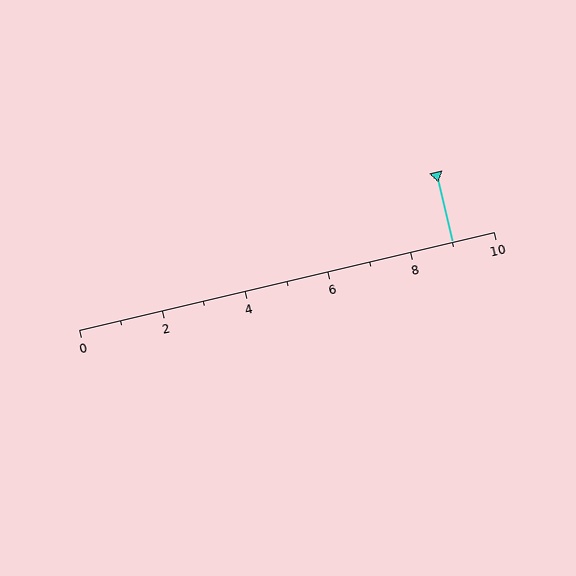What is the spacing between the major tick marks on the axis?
The major ticks are spaced 2 apart.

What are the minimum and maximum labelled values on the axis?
The axis runs from 0 to 10.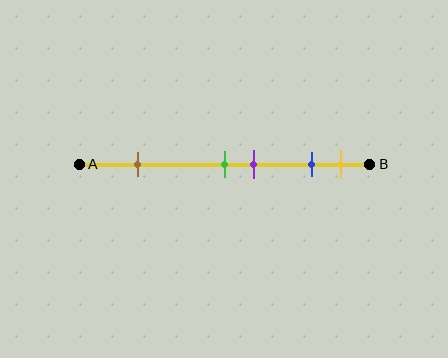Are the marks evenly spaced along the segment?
No, the marks are not evenly spaced.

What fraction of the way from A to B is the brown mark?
The brown mark is approximately 20% (0.2) of the way from A to B.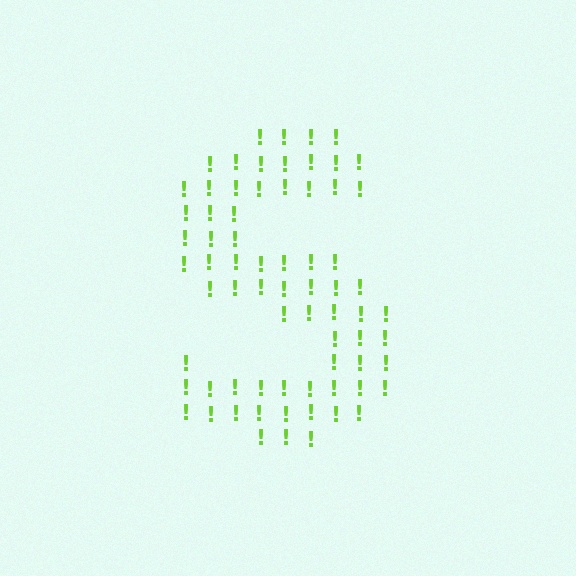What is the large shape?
The large shape is the letter S.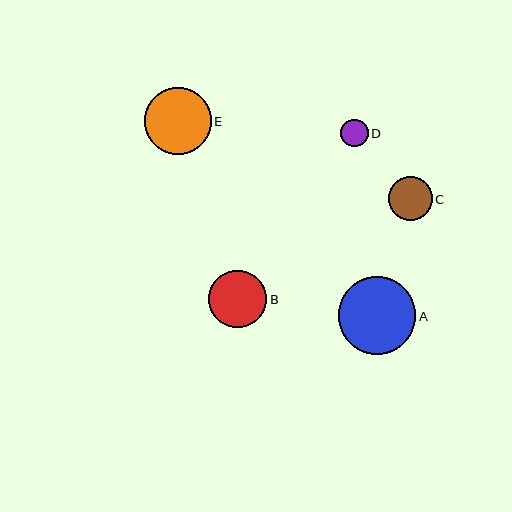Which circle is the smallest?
Circle D is the smallest with a size of approximately 27 pixels.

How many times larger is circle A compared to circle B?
Circle A is approximately 1.3 times the size of circle B.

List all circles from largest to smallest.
From largest to smallest: A, E, B, C, D.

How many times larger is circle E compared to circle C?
Circle E is approximately 1.5 times the size of circle C.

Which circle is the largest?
Circle A is the largest with a size of approximately 77 pixels.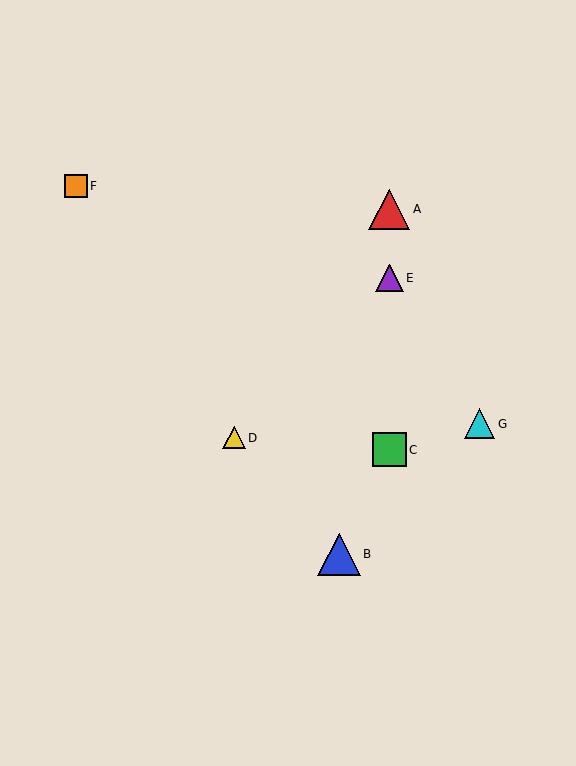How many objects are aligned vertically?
3 objects (A, C, E) are aligned vertically.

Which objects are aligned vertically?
Objects A, C, E are aligned vertically.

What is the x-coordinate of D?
Object D is at x≈234.